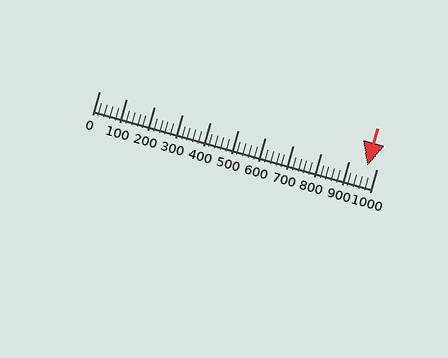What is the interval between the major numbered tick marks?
The major tick marks are spaced 100 units apart.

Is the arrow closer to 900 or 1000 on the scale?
The arrow is closer to 1000.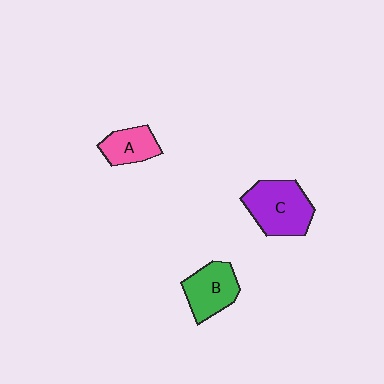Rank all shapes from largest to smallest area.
From largest to smallest: C (purple), B (green), A (pink).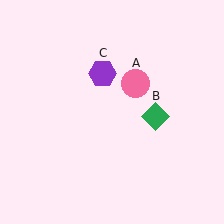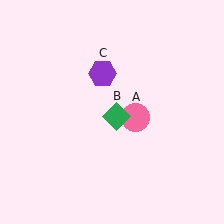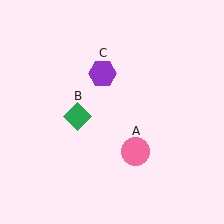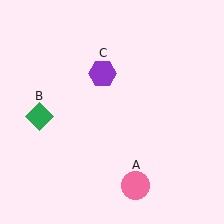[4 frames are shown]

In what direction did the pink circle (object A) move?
The pink circle (object A) moved down.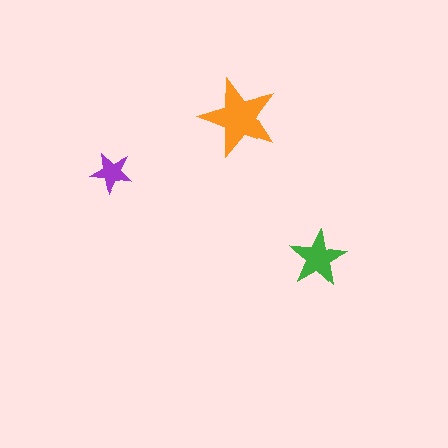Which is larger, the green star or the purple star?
The green one.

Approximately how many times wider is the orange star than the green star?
About 1.5 times wider.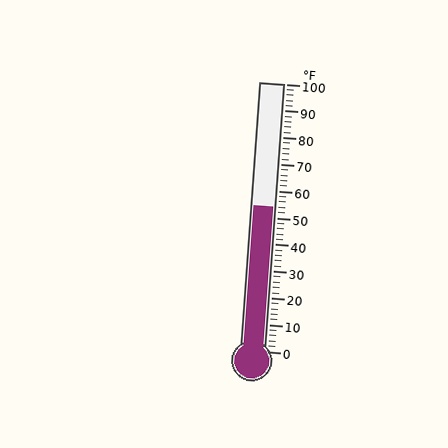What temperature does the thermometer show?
The thermometer shows approximately 54°F.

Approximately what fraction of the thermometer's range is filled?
The thermometer is filled to approximately 55% of its range.